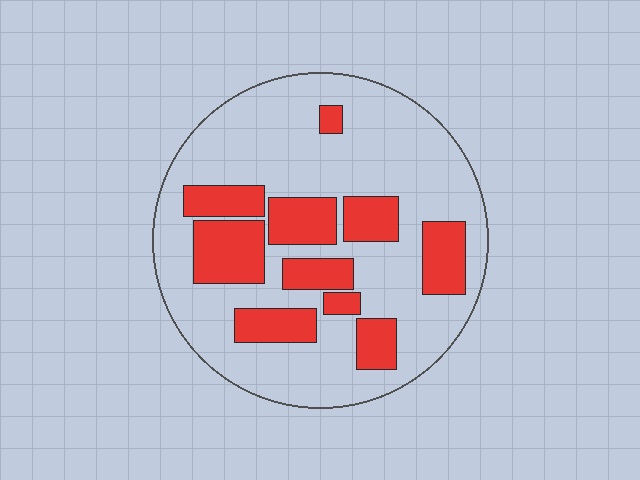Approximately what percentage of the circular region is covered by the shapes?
Approximately 30%.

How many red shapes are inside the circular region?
10.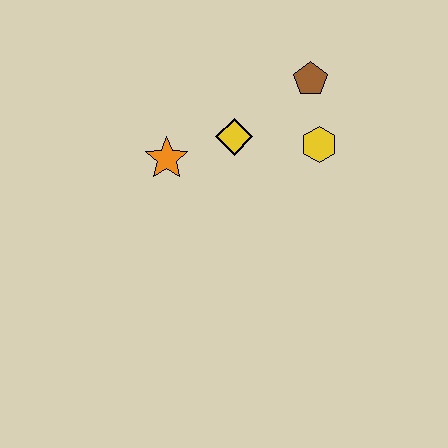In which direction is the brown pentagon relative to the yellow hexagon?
The brown pentagon is above the yellow hexagon.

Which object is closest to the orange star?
The yellow diamond is closest to the orange star.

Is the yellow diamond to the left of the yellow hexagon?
Yes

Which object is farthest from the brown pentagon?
The orange star is farthest from the brown pentagon.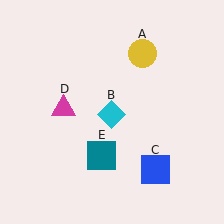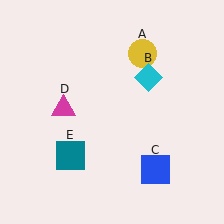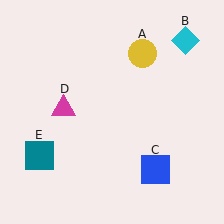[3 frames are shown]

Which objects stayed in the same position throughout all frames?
Yellow circle (object A) and blue square (object C) and magenta triangle (object D) remained stationary.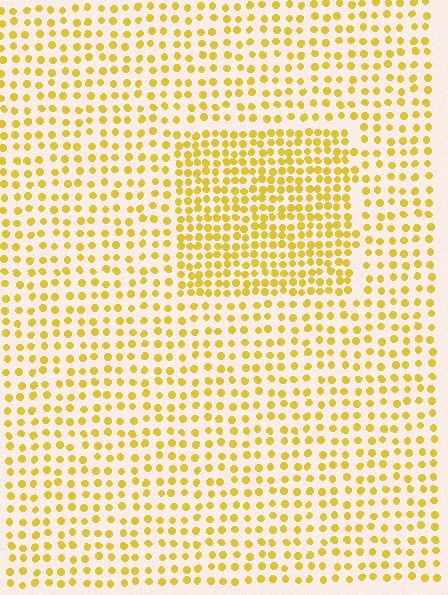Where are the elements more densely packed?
The elements are more densely packed inside the rectangle boundary.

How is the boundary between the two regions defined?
The boundary is defined by a change in element density (approximately 1.8x ratio). All elements are the same color, size, and shape.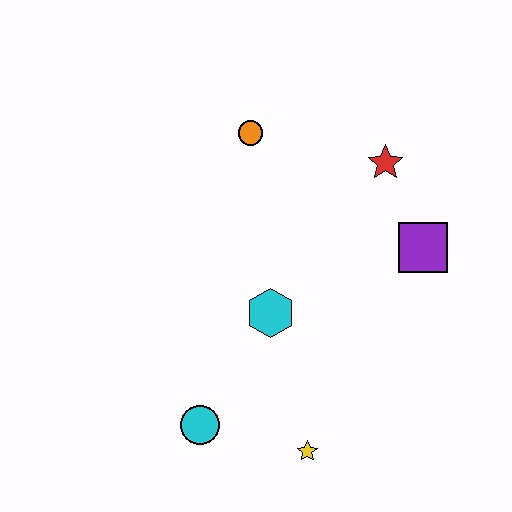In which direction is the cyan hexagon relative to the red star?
The cyan hexagon is below the red star.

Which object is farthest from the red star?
The cyan circle is farthest from the red star.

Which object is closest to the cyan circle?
The yellow star is closest to the cyan circle.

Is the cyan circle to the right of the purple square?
No